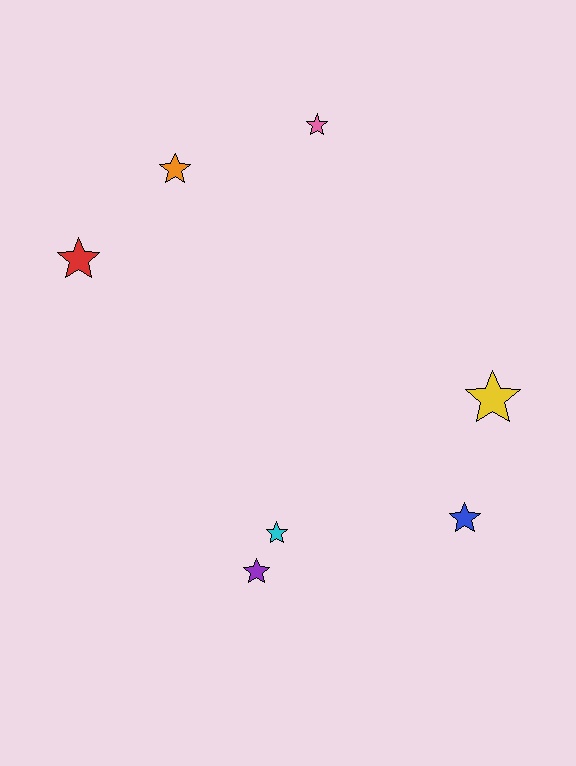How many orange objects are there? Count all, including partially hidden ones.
There is 1 orange object.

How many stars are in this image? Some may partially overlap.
There are 7 stars.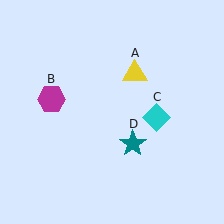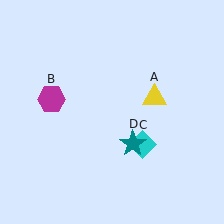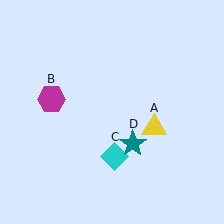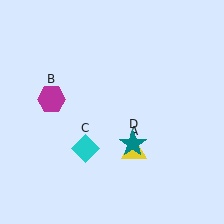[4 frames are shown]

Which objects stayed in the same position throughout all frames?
Magenta hexagon (object B) and teal star (object D) remained stationary.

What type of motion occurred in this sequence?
The yellow triangle (object A), cyan diamond (object C) rotated clockwise around the center of the scene.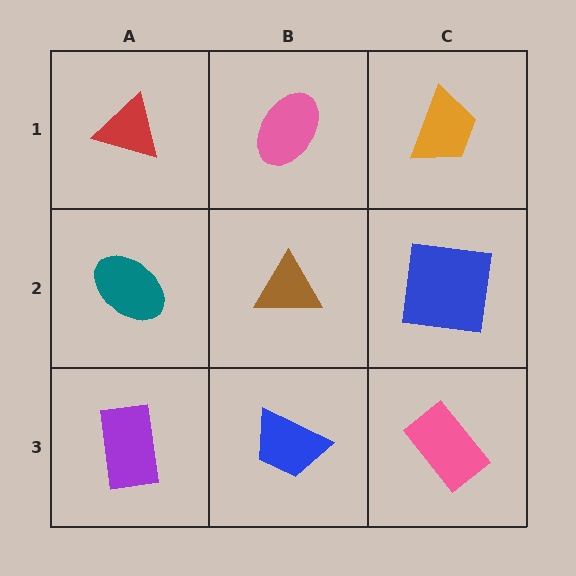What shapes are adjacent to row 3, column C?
A blue square (row 2, column C), a blue trapezoid (row 3, column B).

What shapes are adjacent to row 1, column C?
A blue square (row 2, column C), a pink ellipse (row 1, column B).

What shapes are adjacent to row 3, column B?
A brown triangle (row 2, column B), a purple rectangle (row 3, column A), a pink rectangle (row 3, column C).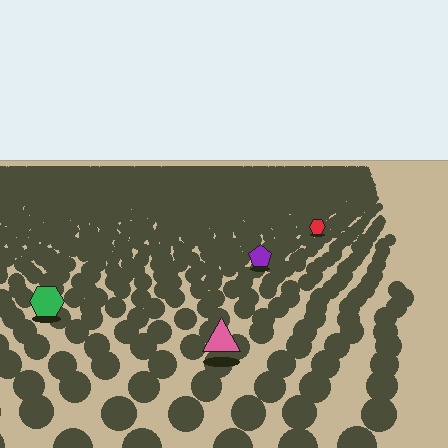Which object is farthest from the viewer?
The red hexagon is farthest from the viewer. It appears smaller and the ground texture around it is denser.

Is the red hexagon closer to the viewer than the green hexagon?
No. The green hexagon is closer — you can tell from the texture gradient: the ground texture is coarser near it.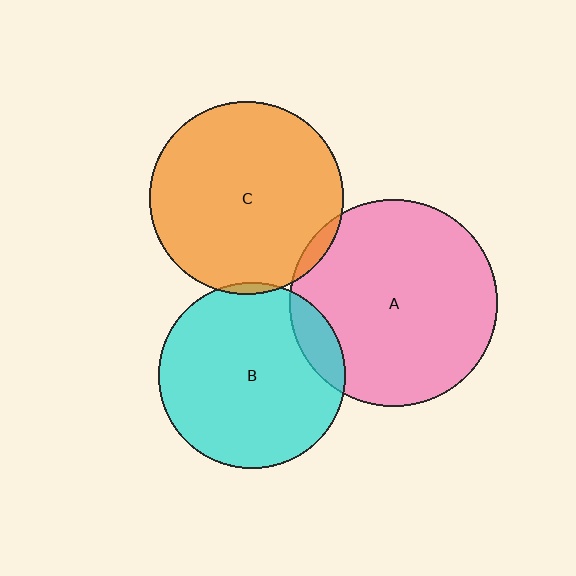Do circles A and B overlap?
Yes.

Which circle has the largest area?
Circle A (pink).